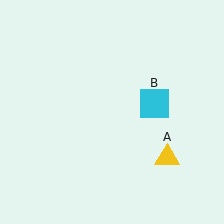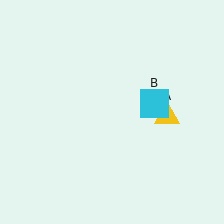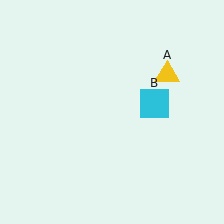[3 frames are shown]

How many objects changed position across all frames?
1 object changed position: yellow triangle (object A).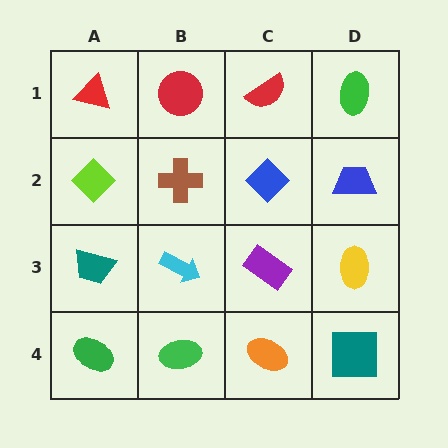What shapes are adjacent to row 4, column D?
A yellow ellipse (row 3, column D), an orange ellipse (row 4, column C).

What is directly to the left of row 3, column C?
A cyan arrow.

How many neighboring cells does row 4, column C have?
3.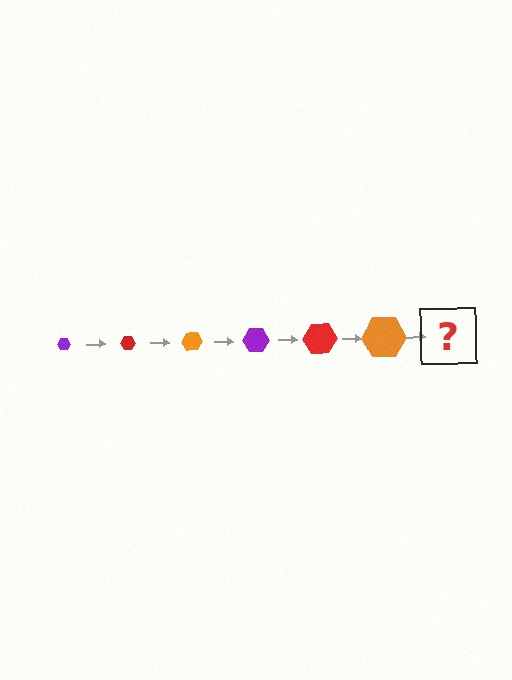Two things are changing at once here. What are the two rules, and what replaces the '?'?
The two rules are that the hexagon grows larger each step and the color cycles through purple, red, and orange. The '?' should be a purple hexagon, larger than the previous one.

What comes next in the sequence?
The next element should be a purple hexagon, larger than the previous one.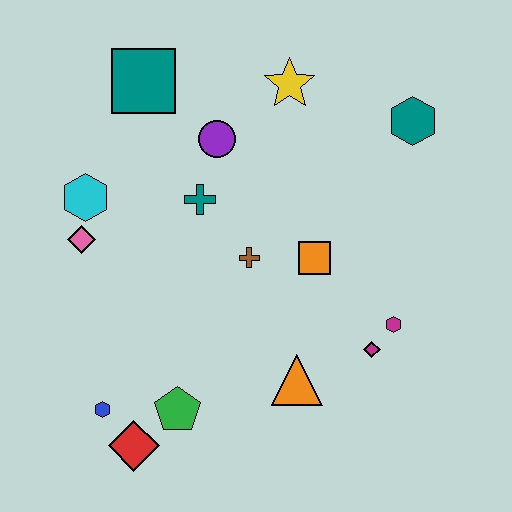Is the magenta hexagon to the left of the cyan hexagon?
No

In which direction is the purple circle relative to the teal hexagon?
The purple circle is to the left of the teal hexagon.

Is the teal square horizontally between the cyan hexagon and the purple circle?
Yes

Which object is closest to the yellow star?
The purple circle is closest to the yellow star.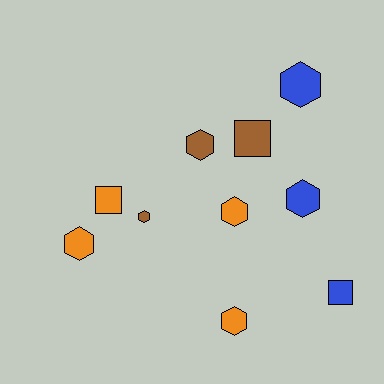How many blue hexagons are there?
There are 2 blue hexagons.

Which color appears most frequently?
Orange, with 4 objects.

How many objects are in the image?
There are 10 objects.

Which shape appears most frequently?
Hexagon, with 7 objects.